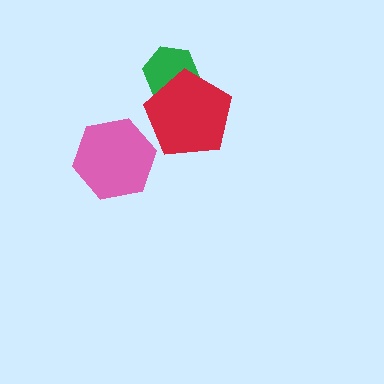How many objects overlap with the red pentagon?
1 object overlaps with the red pentagon.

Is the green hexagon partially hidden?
Yes, it is partially covered by another shape.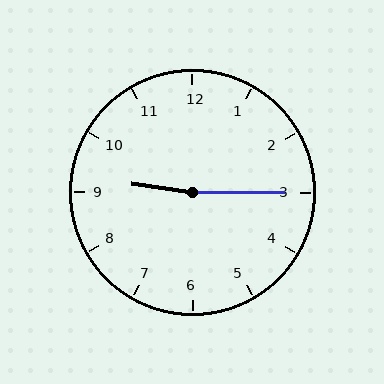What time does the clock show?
9:15.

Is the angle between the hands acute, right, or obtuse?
It is obtuse.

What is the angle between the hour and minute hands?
Approximately 172 degrees.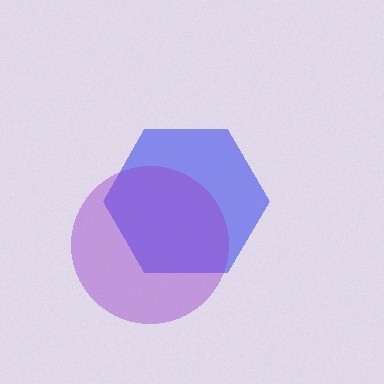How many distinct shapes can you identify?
There are 2 distinct shapes: a blue hexagon, a purple circle.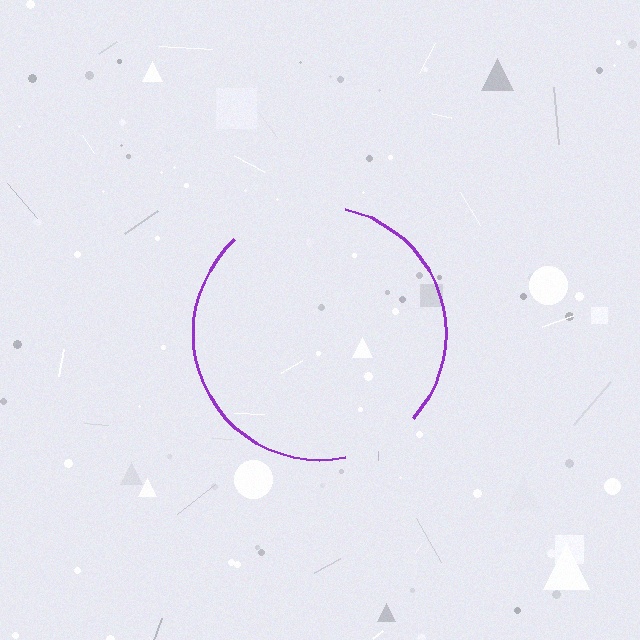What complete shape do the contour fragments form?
The contour fragments form a circle.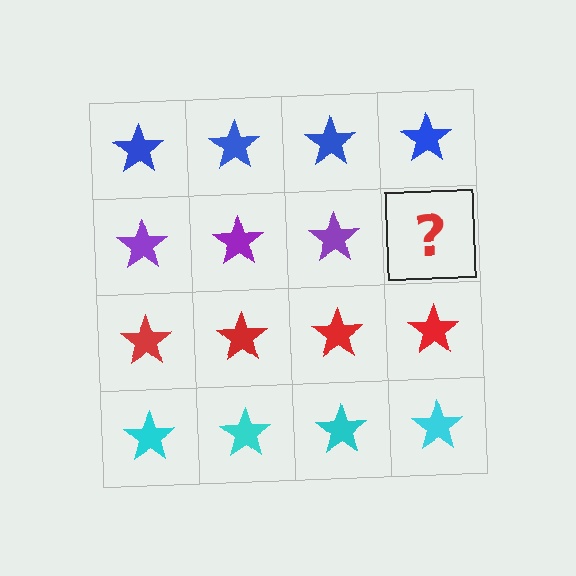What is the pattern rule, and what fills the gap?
The rule is that each row has a consistent color. The gap should be filled with a purple star.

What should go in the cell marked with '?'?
The missing cell should contain a purple star.